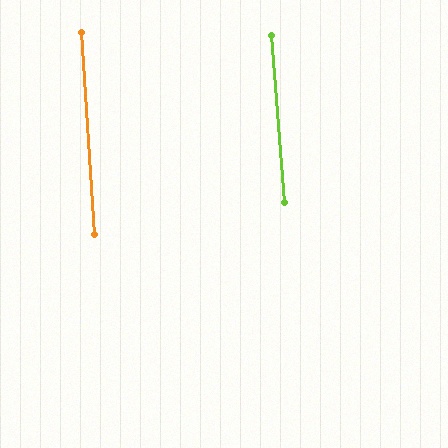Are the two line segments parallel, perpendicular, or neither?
Parallel — their directions differ by only 0.6°.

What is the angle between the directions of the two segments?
Approximately 1 degree.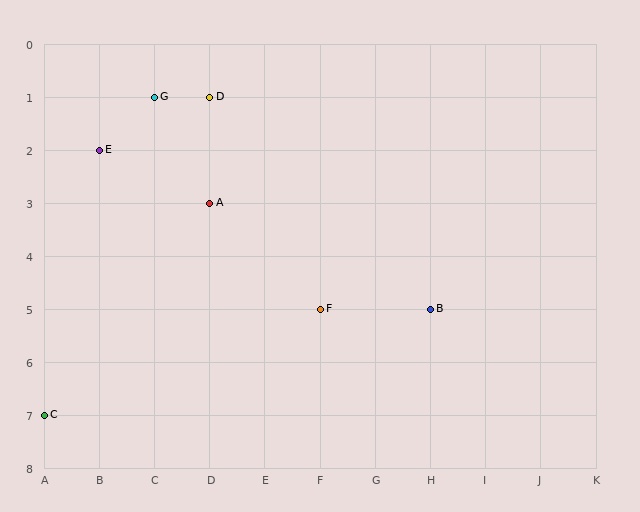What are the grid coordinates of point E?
Point E is at grid coordinates (B, 2).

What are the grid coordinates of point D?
Point D is at grid coordinates (D, 1).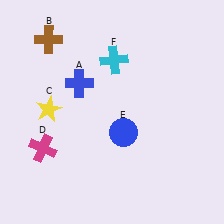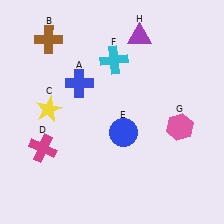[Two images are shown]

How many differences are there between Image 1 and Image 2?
There are 2 differences between the two images.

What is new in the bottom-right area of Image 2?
A pink hexagon (G) was added in the bottom-right area of Image 2.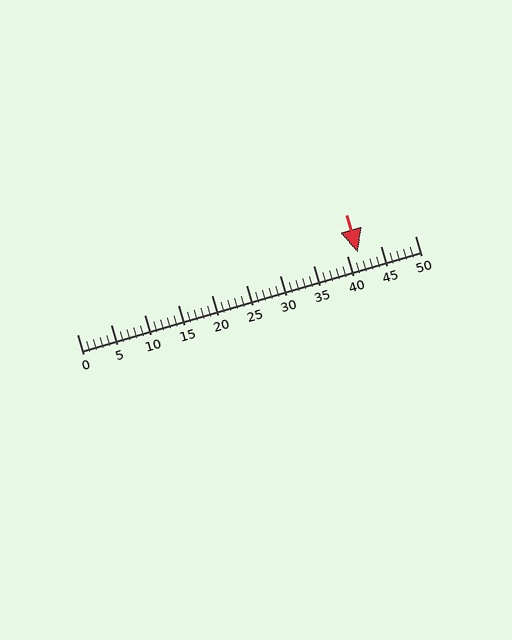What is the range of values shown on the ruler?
The ruler shows values from 0 to 50.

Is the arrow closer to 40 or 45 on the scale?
The arrow is closer to 40.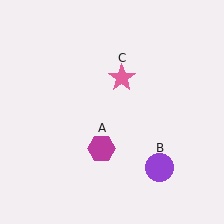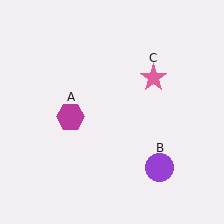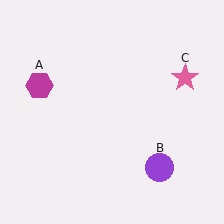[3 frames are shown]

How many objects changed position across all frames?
2 objects changed position: magenta hexagon (object A), pink star (object C).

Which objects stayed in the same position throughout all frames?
Purple circle (object B) remained stationary.